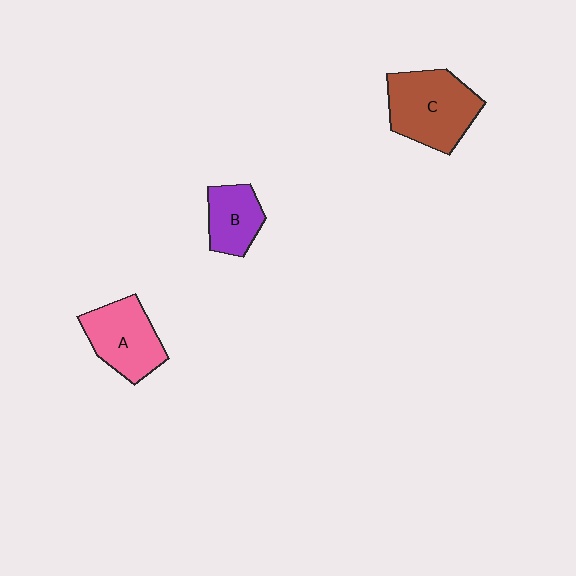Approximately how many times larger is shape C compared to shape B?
Approximately 1.7 times.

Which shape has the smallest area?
Shape B (purple).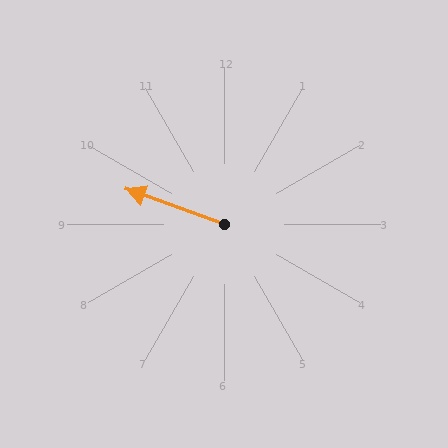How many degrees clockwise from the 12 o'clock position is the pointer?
Approximately 290 degrees.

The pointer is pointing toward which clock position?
Roughly 10 o'clock.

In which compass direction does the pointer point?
West.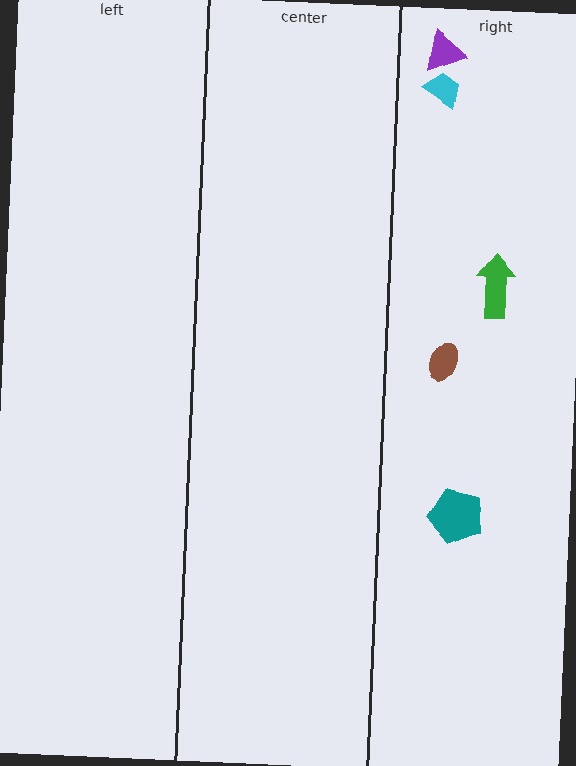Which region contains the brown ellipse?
The right region.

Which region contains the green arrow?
The right region.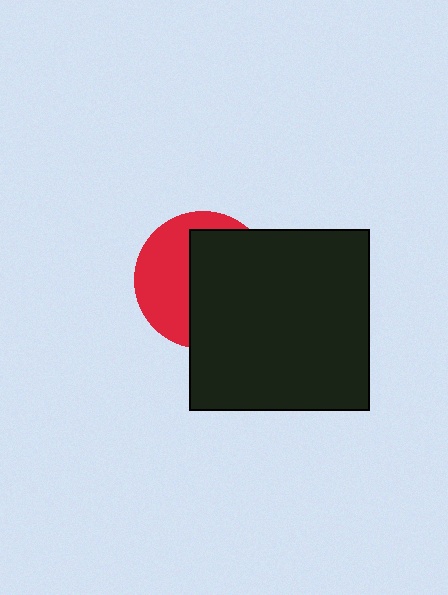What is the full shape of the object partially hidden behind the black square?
The partially hidden object is a red circle.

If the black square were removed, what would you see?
You would see the complete red circle.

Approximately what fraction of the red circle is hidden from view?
Roughly 57% of the red circle is hidden behind the black square.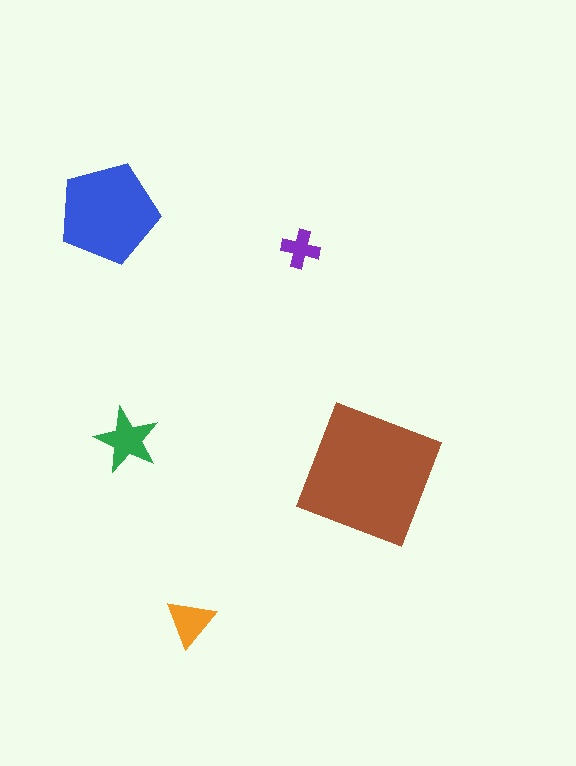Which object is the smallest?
The purple cross.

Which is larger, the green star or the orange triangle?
The green star.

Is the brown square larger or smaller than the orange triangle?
Larger.